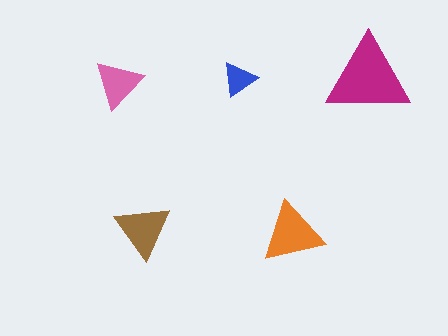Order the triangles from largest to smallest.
the magenta one, the orange one, the brown one, the pink one, the blue one.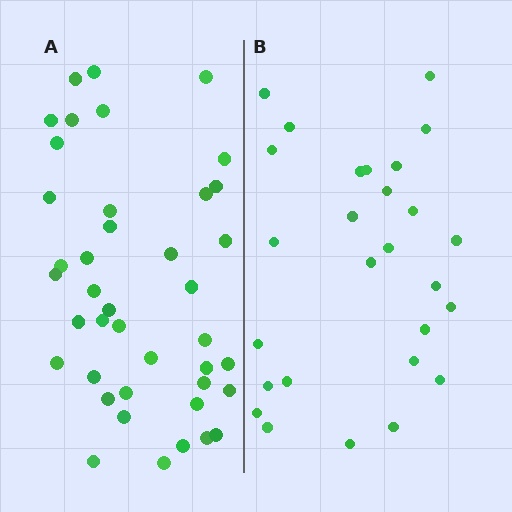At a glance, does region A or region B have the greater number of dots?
Region A (the left region) has more dots.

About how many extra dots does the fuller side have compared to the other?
Region A has approximately 15 more dots than region B.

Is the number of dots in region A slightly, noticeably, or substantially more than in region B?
Region A has substantially more. The ratio is roughly 1.5 to 1.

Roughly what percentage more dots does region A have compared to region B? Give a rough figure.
About 50% more.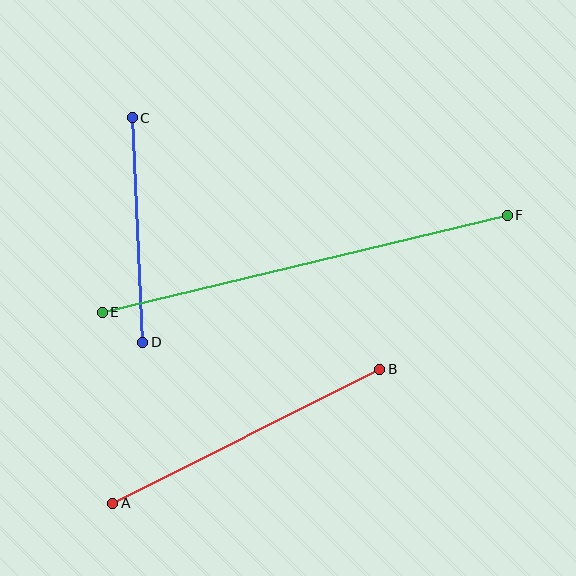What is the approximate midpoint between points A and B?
The midpoint is at approximately (246, 436) pixels.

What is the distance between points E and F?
The distance is approximately 416 pixels.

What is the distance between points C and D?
The distance is approximately 225 pixels.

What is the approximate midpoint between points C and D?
The midpoint is at approximately (137, 230) pixels.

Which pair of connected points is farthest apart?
Points E and F are farthest apart.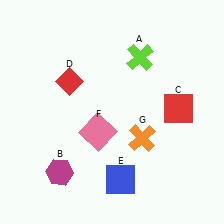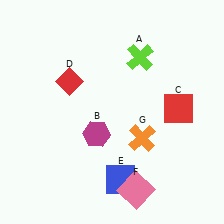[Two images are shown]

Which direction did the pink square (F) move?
The pink square (F) moved down.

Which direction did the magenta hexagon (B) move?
The magenta hexagon (B) moved up.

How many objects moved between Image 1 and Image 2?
2 objects moved between the two images.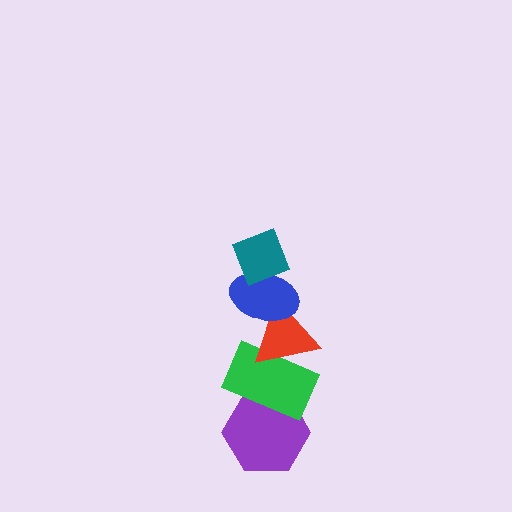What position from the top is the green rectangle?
The green rectangle is 4th from the top.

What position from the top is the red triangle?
The red triangle is 3rd from the top.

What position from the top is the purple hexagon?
The purple hexagon is 5th from the top.